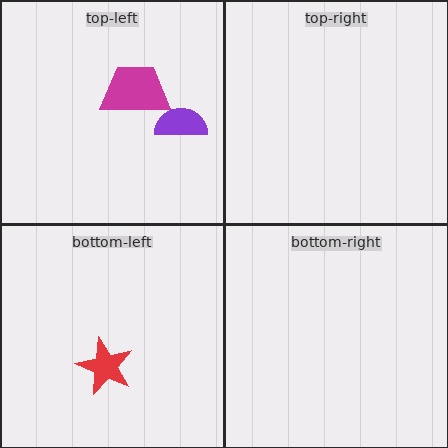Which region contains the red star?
The bottom-left region.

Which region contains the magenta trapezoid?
The top-left region.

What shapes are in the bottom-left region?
The red star.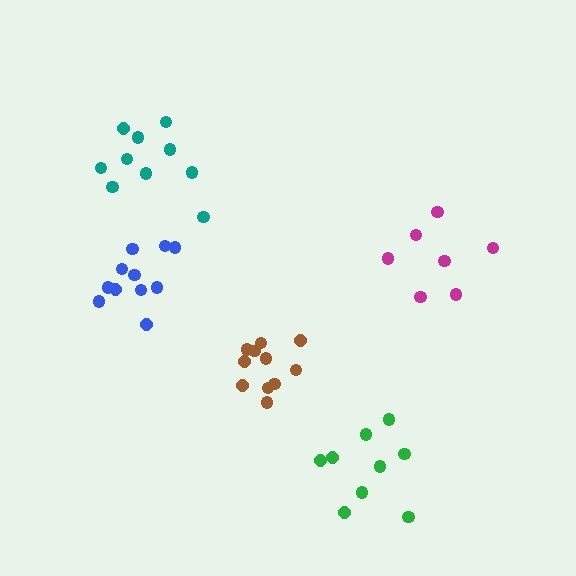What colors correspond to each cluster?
The clusters are colored: brown, green, blue, magenta, teal.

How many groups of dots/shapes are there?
There are 5 groups.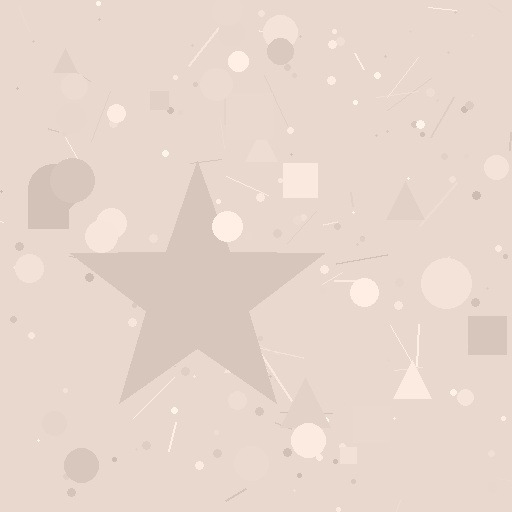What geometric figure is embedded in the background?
A star is embedded in the background.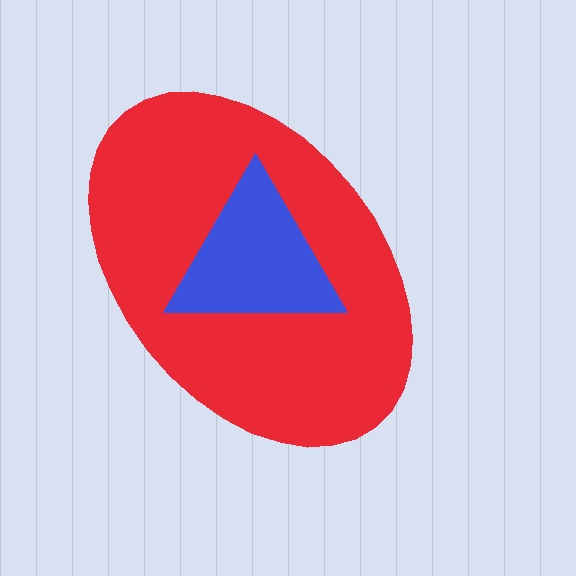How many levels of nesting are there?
2.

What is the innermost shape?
The blue triangle.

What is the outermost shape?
The red ellipse.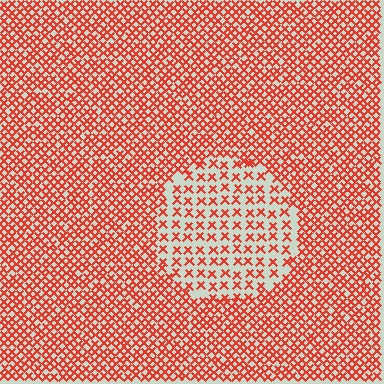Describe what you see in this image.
The image contains small red elements arranged at two different densities. A circle-shaped region is visible where the elements are less densely packed than the surrounding area.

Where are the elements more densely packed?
The elements are more densely packed outside the circle boundary.